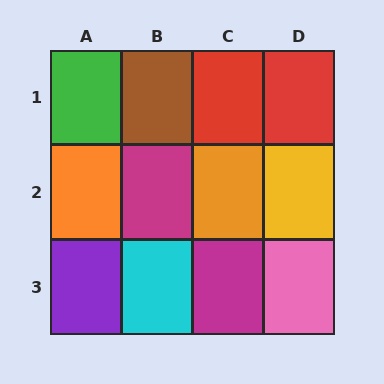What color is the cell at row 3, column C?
Magenta.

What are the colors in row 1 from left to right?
Green, brown, red, red.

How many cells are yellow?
1 cell is yellow.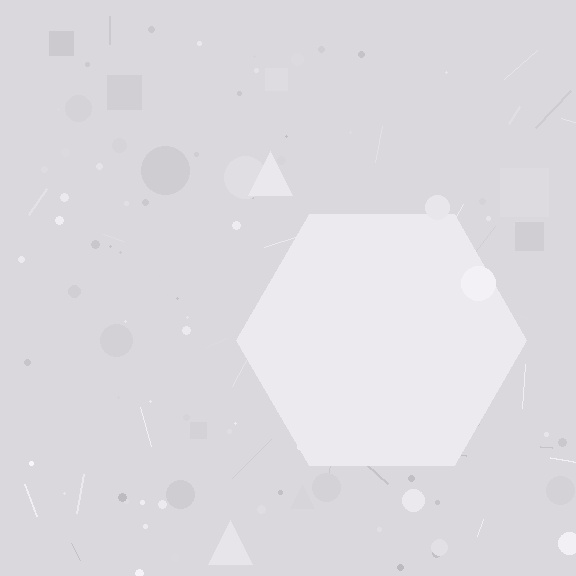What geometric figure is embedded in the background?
A hexagon is embedded in the background.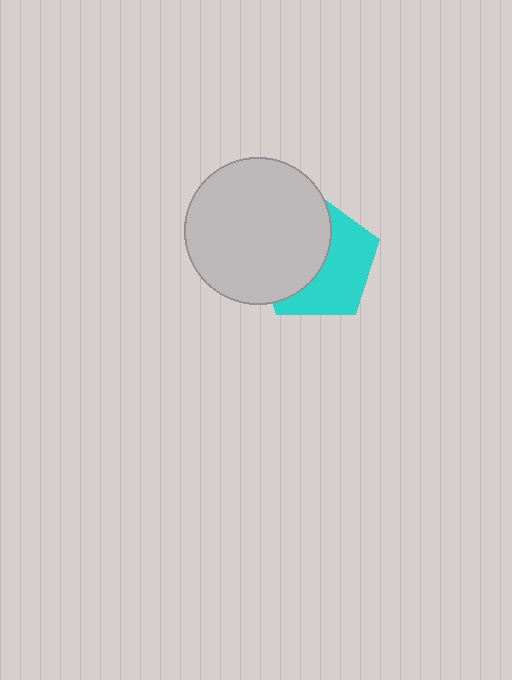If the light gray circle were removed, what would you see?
You would see the complete cyan pentagon.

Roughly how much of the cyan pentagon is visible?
About half of it is visible (roughly 50%).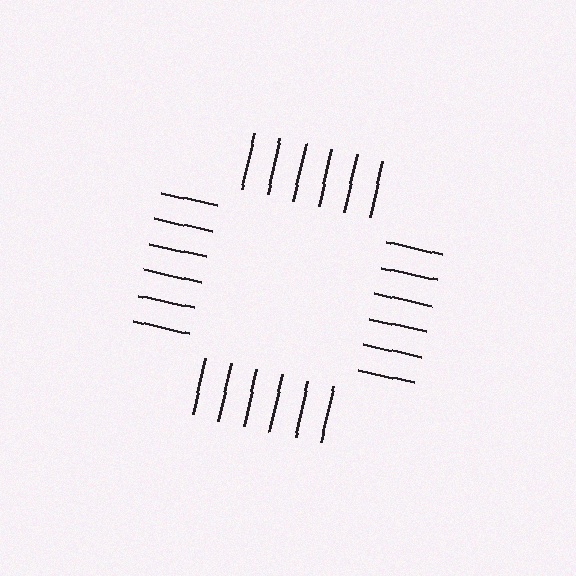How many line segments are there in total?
24 — 6 along each of the 4 edges.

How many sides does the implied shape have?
4 sides — the line-ends trace a square.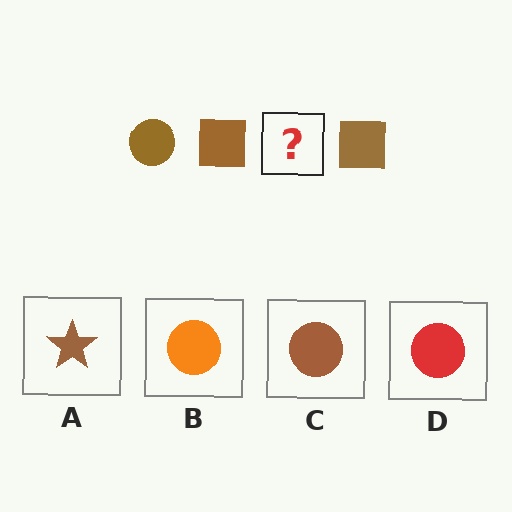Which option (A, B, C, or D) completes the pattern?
C.